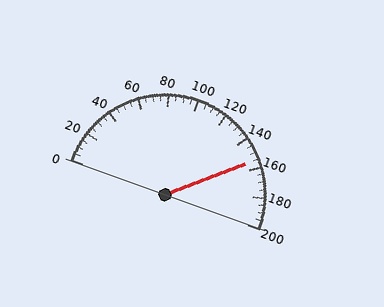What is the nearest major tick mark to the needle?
The nearest major tick mark is 160.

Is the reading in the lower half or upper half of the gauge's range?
The reading is in the upper half of the range (0 to 200).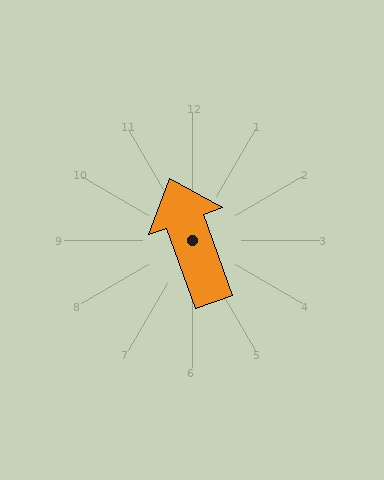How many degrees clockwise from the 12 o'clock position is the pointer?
Approximately 340 degrees.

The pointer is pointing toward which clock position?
Roughly 11 o'clock.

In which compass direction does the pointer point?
North.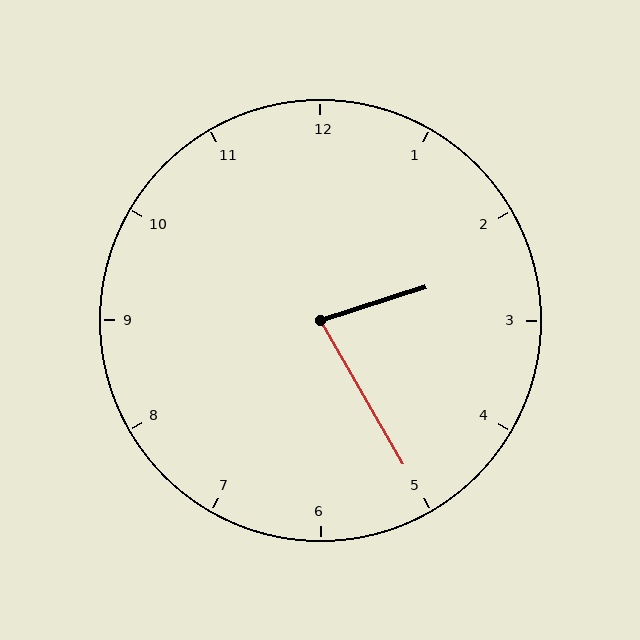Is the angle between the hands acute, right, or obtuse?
It is acute.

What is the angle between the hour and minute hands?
Approximately 78 degrees.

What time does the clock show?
2:25.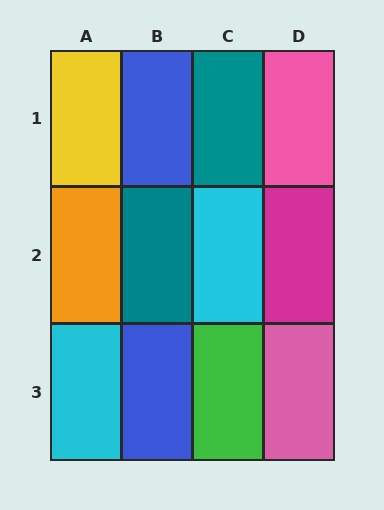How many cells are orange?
1 cell is orange.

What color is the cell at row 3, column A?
Cyan.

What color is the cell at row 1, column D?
Pink.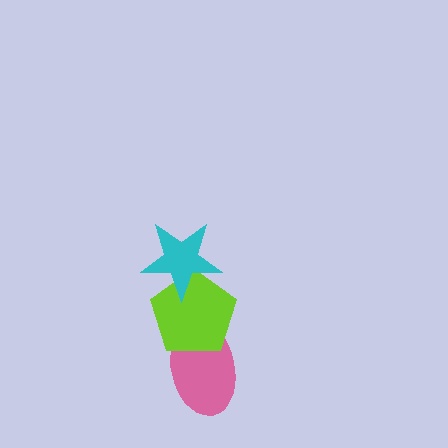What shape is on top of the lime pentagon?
The cyan star is on top of the lime pentagon.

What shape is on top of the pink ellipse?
The lime pentagon is on top of the pink ellipse.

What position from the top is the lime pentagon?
The lime pentagon is 2nd from the top.